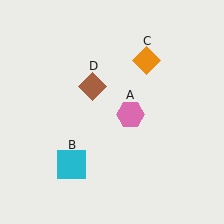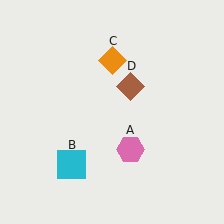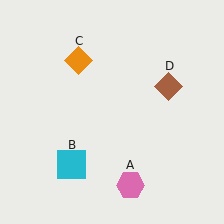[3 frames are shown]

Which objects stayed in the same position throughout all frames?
Cyan square (object B) remained stationary.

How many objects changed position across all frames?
3 objects changed position: pink hexagon (object A), orange diamond (object C), brown diamond (object D).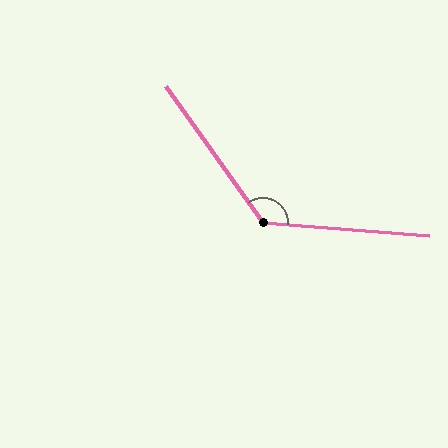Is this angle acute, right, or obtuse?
It is obtuse.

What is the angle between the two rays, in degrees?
Approximately 130 degrees.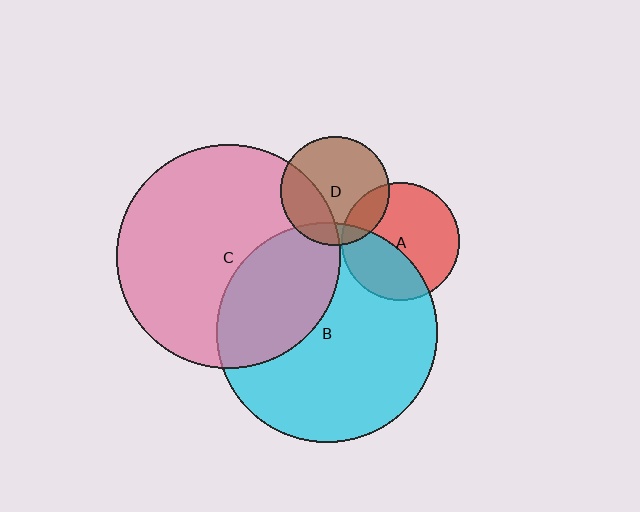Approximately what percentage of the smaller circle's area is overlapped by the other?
Approximately 30%.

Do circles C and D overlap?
Yes.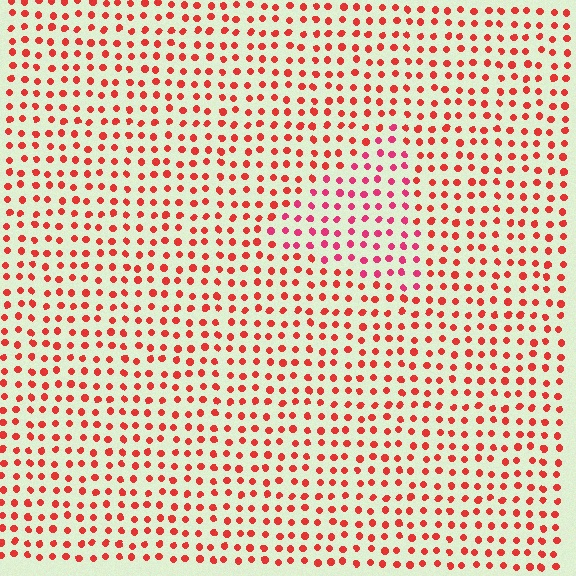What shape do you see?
I see a triangle.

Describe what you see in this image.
The image is filled with small red elements in a uniform arrangement. A triangle-shaped region is visible where the elements are tinted to a slightly different hue, forming a subtle color boundary.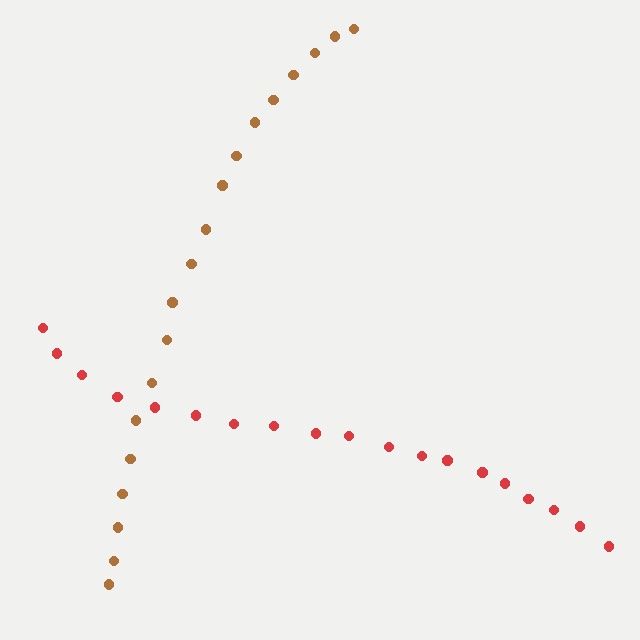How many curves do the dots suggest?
There are 2 distinct paths.